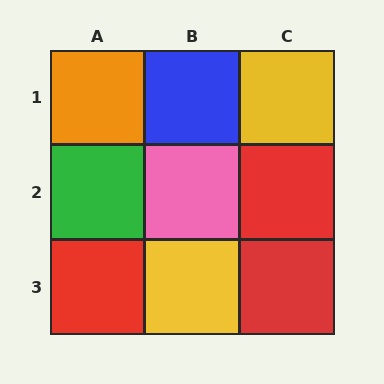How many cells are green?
1 cell is green.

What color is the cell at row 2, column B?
Pink.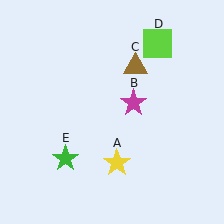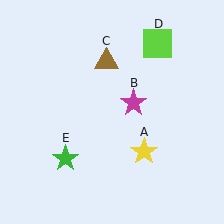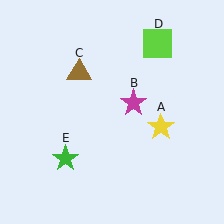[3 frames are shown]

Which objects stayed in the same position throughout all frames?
Magenta star (object B) and lime square (object D) and green star (object E) remained stationary.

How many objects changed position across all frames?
2 objects changed position: yellow star (object A), brown triangle (object C).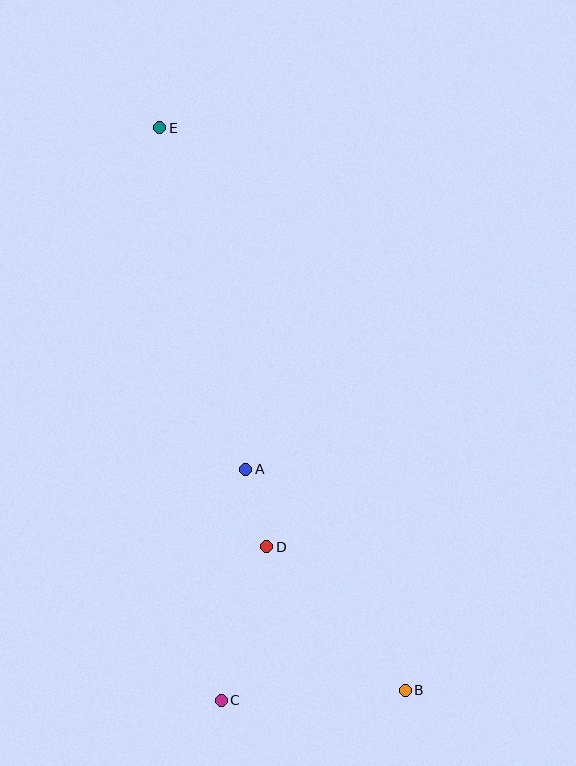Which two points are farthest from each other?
Points B and E are farthest from each other.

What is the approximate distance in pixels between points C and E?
The distance between C and E is approximately 576 pixels.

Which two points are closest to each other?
Points A and D are closest to each other.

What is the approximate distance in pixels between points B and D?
The distance between B and D is approximately 200 pixels.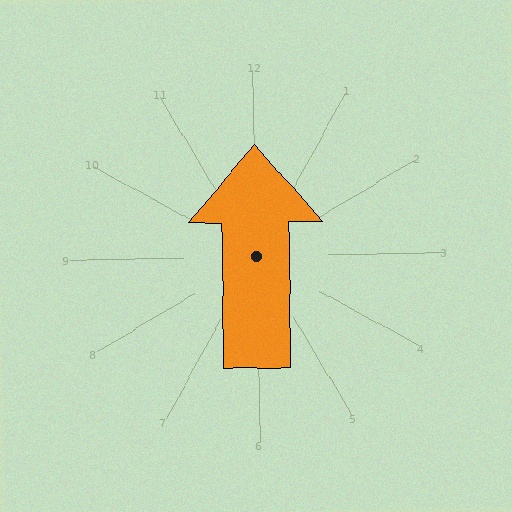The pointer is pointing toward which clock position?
Roughly 12 o'clock.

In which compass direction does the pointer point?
North.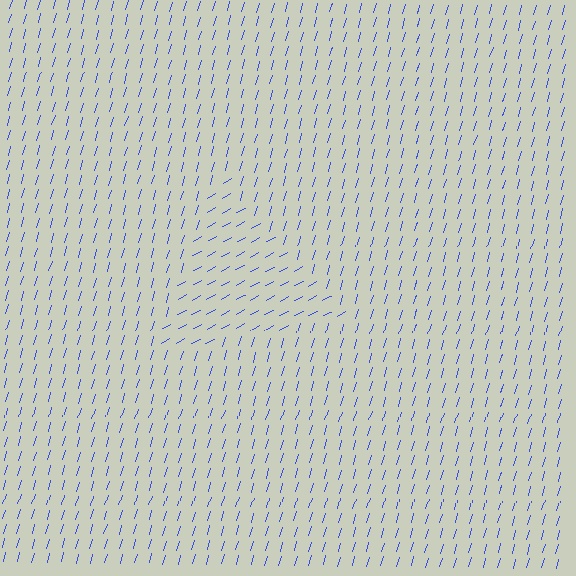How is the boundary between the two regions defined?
The boundary is defined purely by a change in line orientation (approximately 45 degrees difference). All lines are the same color and thickness.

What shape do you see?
I see a triangle.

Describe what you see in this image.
The image is filled with small blue line segments. A triangle region in the image has lines oriented differently from the surrounding lines, creating a visible texture boundary.